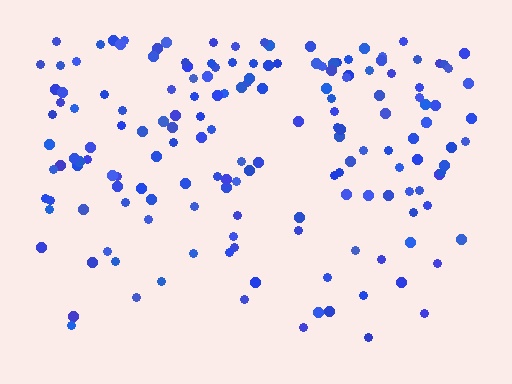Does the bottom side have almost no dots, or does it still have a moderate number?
Still a moderate number, just noticeably fewer than the top.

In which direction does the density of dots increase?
From bottom to top, with the top side densest.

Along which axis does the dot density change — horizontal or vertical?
Vertical.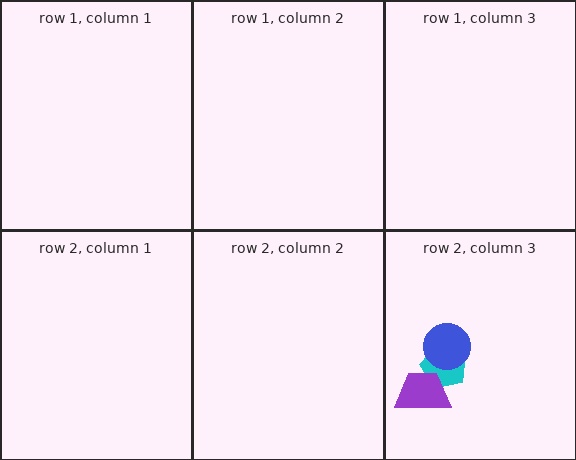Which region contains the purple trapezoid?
The row 2, column 3 region.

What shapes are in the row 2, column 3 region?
The cyan pentagon, the blue circle, the purple trapezoid.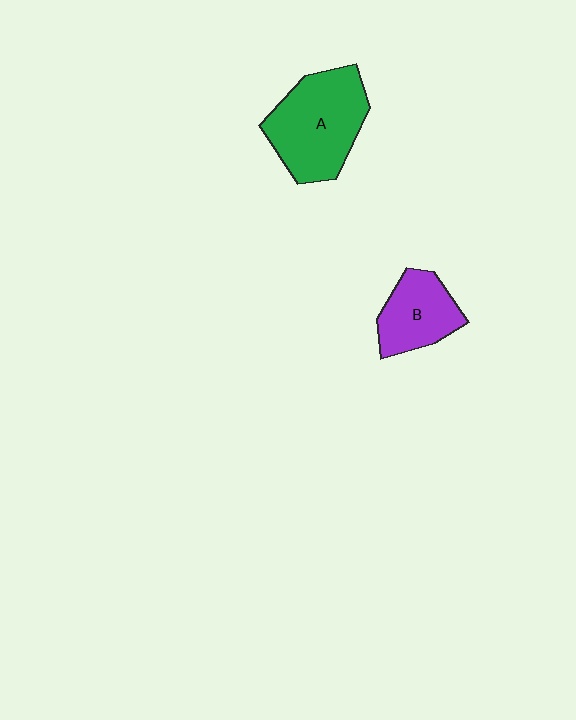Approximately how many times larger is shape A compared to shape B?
Approximately 1.6 times.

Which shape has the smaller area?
Shape B (purple).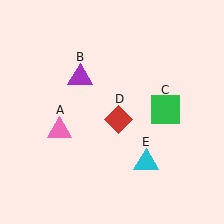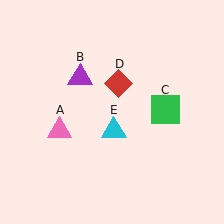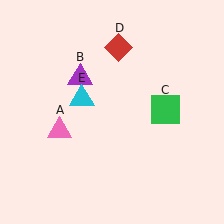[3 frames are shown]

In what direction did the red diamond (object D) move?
The red diamond (object D) moved up.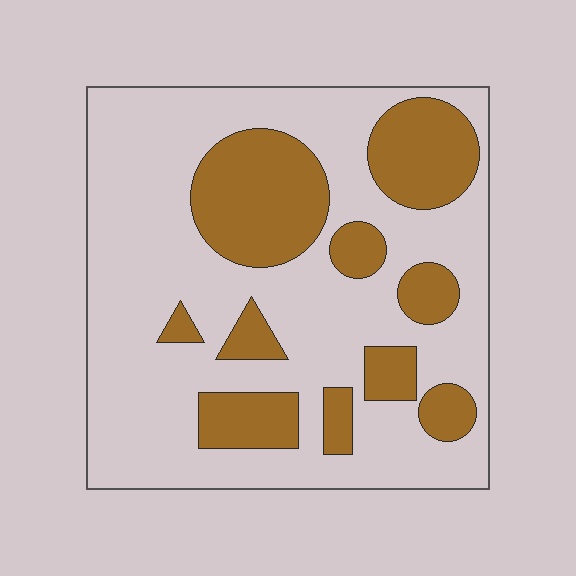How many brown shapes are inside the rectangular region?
10.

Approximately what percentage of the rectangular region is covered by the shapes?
Approximately 30%.